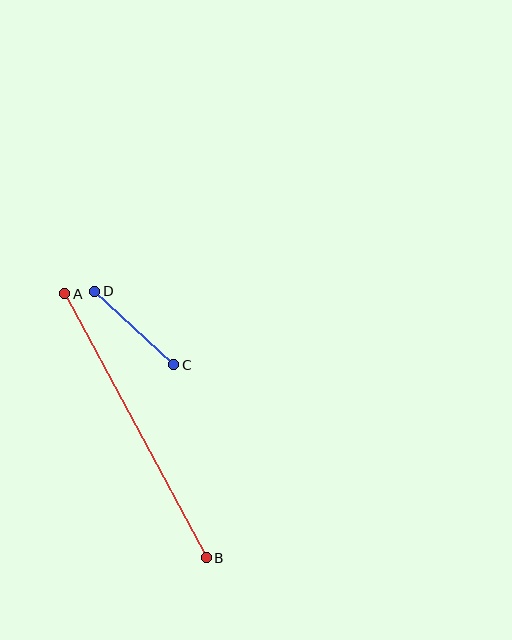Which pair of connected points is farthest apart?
Points A and B are farthest apart.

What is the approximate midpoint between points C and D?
The midpoint is at approximately (134, 328) pixels.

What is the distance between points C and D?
The distance is approximately 108 pixels.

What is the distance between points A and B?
The distance is approximately 300 pixels.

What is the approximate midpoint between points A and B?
The midpoint is at approximately (135, 426) pixels.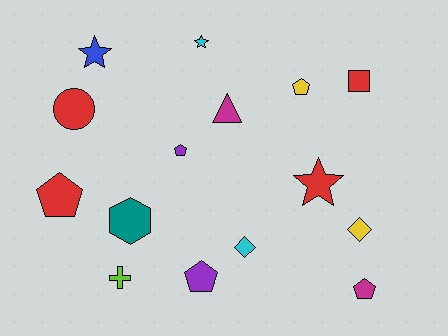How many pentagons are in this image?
There are 5 pentagons.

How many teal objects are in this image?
There is 1 teal object.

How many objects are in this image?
There are 15 objects.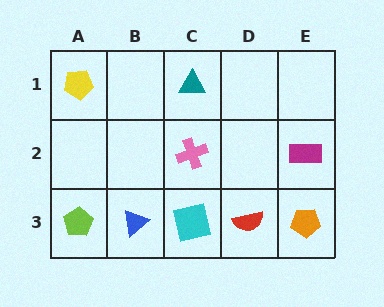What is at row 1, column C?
A teal triangle.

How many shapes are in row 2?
2 shapes.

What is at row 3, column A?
A lime pentagon.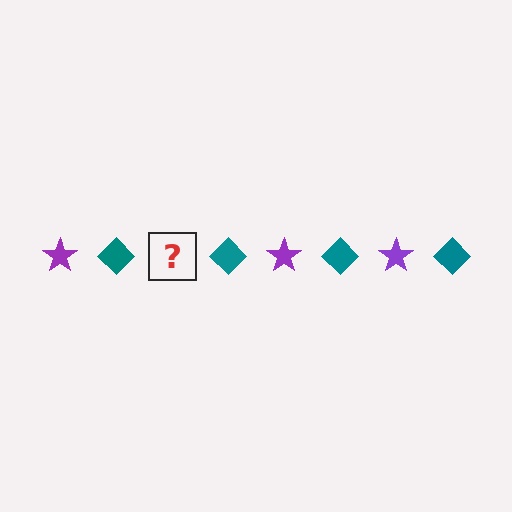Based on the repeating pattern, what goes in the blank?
The blank should be a purple star.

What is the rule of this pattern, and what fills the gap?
The rule is that the pattern alternates between purple star and teal diamond. The gap should be filled with a purple star.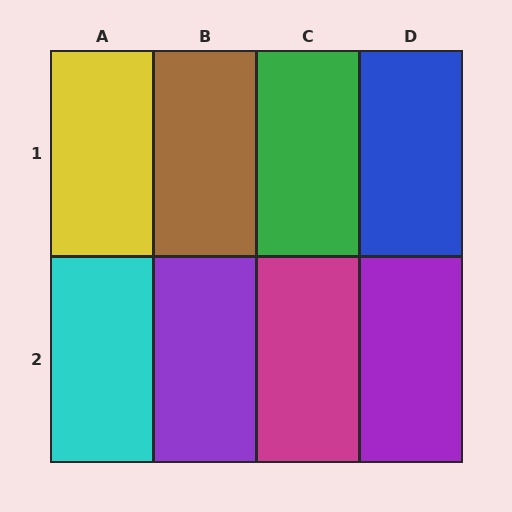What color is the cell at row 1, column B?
Brown.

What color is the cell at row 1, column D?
Blue.